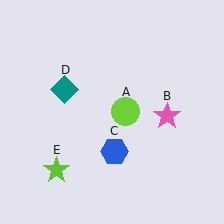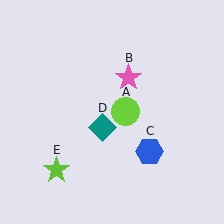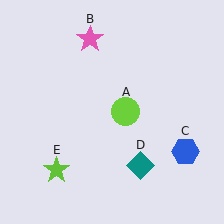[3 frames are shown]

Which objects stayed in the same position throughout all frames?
Lime circle (object A) and lime star (object E) remained stationary.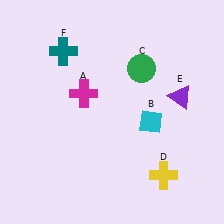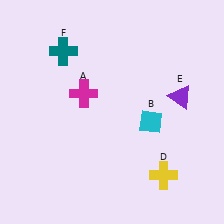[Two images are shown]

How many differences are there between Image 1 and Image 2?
There is 1 difference between the two images.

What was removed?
The green circle (C) was removed in Image 2.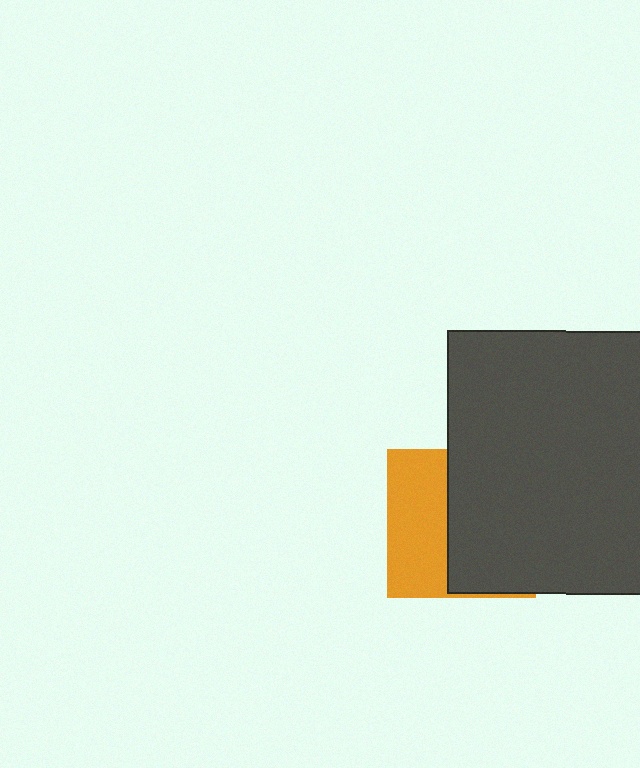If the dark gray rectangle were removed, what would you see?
You would see the complete orange square.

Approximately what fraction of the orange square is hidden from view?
Roughly 58% of the orange square is hidden behind the dark gray rectangle.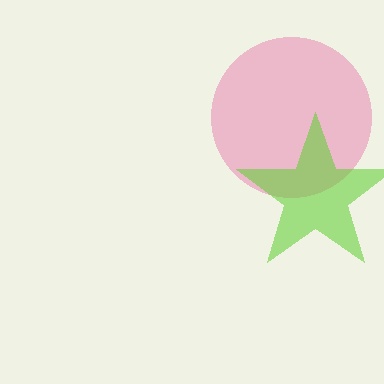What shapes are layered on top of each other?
The layered shapes are: a pink circle, a lime star.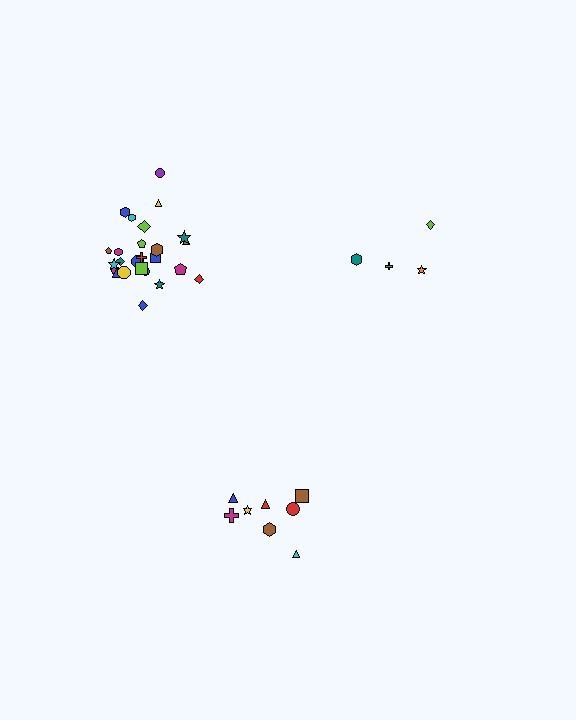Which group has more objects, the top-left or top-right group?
The top-left group.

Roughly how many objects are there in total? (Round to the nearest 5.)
Roughly 35 objects in total.